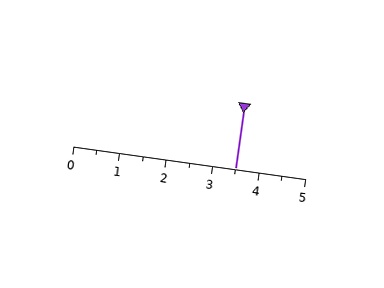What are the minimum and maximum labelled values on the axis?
The axis runs from 0 to 5.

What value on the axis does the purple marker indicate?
The marker indicates approximately 3.5.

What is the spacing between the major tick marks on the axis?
The major ticks are spaced 1 apart.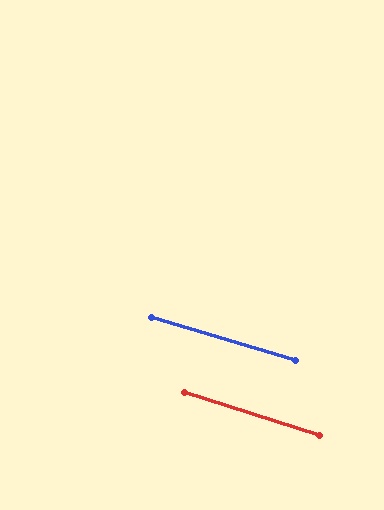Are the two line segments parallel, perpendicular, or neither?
Parallel — their directions differ by only 0.7°.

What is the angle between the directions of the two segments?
Approximately 1 degree.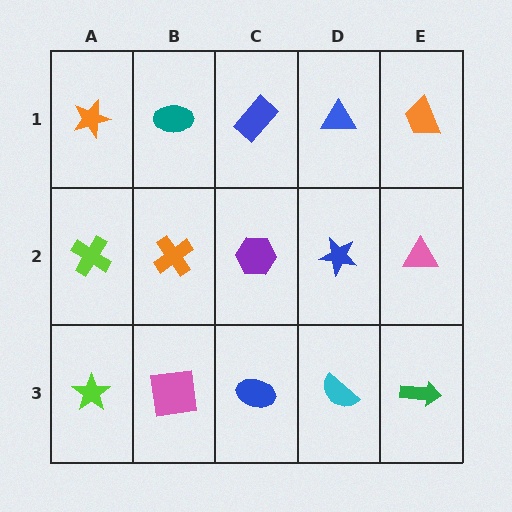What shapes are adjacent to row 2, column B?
A teal ellipse (row 1, column B), a pink square (row 3, column B), a lime cross (row 2, column A), a purple hexagon (row 2, column C).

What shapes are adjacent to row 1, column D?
A blue star (row 2, column D), a blue rectangle (row 1, column C), an orange trapezoid (row 1, column E).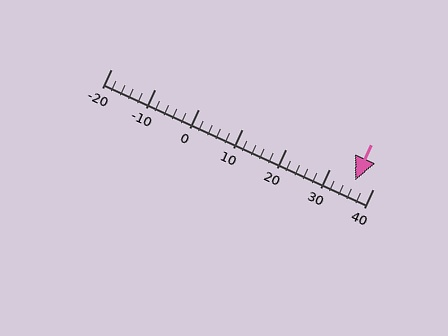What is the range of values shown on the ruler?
The ruler shows values from -20 to 40.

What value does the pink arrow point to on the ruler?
The pink arrow points to approximately 36.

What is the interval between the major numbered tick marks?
The major tick marks are spaced 10 units apart.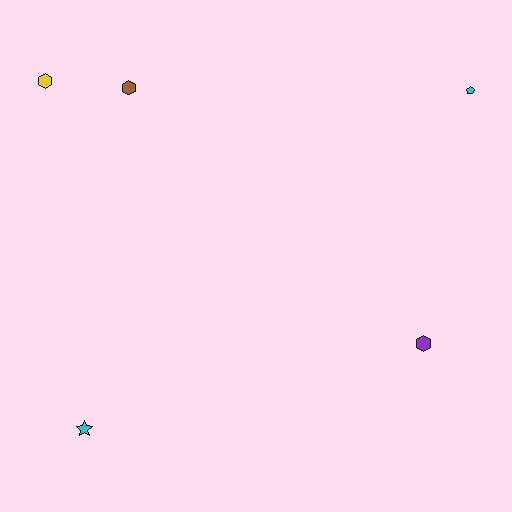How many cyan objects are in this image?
There are 2 cyan objects.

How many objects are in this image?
There are 5 objects.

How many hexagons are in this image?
There are 3 hexagons.